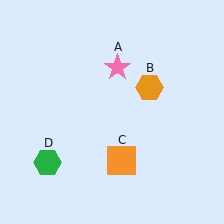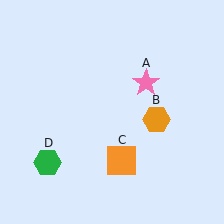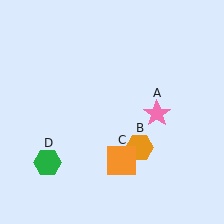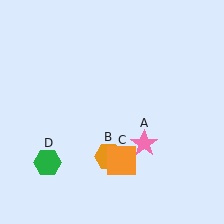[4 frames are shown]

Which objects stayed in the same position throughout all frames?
Orange square (object C) and green hexagon (object D) remained stationary.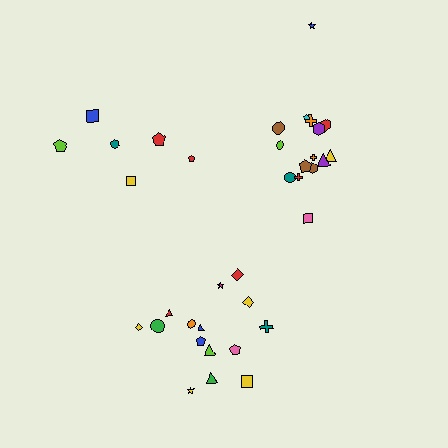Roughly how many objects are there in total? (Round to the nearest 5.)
Roughly 35 objects in total.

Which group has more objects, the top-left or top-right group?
The top-right group.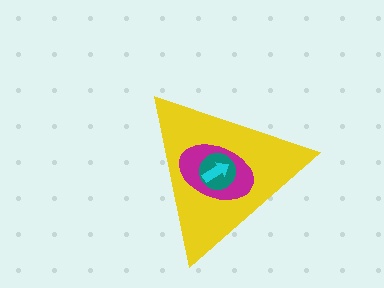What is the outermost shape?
The yellow triangle.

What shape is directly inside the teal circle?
The cyan arrow.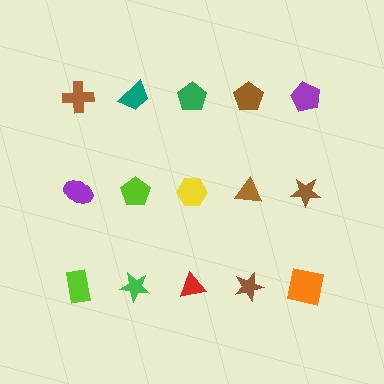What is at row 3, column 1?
A lime rectangle.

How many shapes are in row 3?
5 shapes.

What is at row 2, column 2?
A lime pentagon.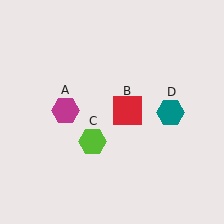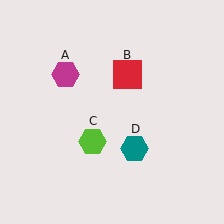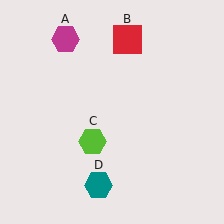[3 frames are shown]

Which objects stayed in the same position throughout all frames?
Lime hexagon (object C) remained stationary.